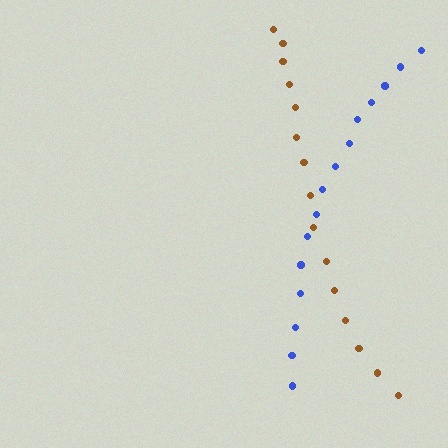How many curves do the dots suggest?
There are 2 distinct paths.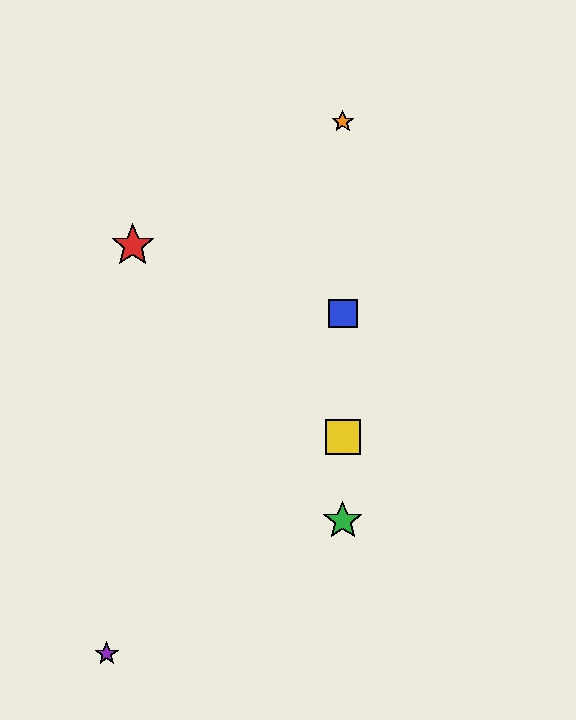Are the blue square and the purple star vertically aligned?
No, the blue square is at x≈343 and the purple star is at x≈107.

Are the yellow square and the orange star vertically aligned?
Yes, both are at x≈343.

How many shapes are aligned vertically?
4 shapes (the blue square, the green star, the yellow square, the orange star) are aligned vertically.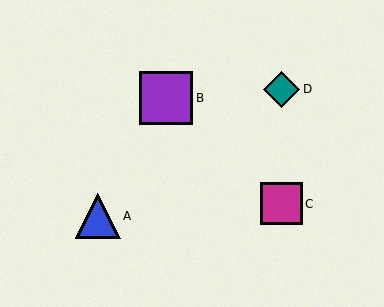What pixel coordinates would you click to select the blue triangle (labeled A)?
Click at (98, 216) to select the blue triangle A.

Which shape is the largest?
The purple square (labeled B) is the largest.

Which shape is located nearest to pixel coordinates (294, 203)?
The magenta square (labeled C) at (281, 204) is nearest to that location.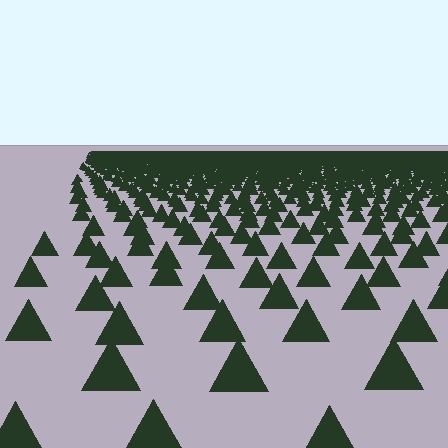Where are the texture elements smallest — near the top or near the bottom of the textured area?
Near the top.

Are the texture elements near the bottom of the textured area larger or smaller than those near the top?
Larger. Near the bottom, elements are closer to the viewer and appear at a bigger on-screen size.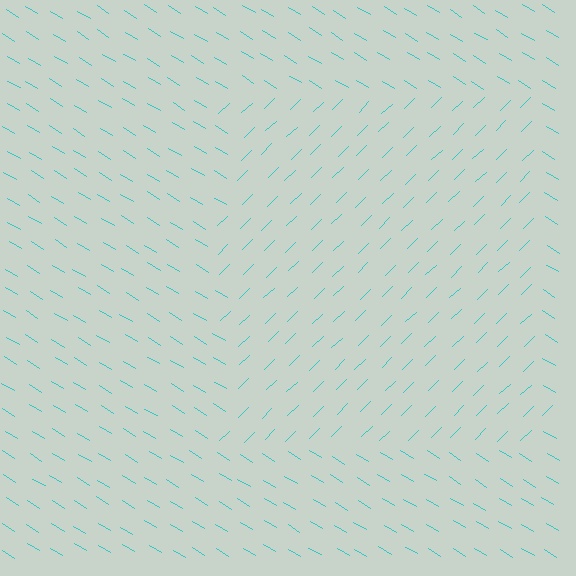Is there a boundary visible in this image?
Yes, there is a texture boundary formed by a change in line orientation.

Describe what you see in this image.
The image is filled with small cyan line segments. A rectangle region in the image has lines oriented differently from the surrounding lines, creating a visible texture boundary.